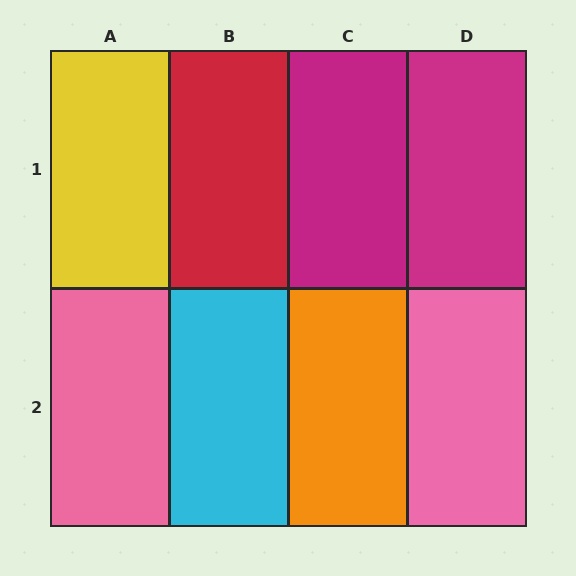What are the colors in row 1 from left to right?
Yellow, red, magenta, magenta.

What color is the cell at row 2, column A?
Pink.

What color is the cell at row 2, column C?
Orange.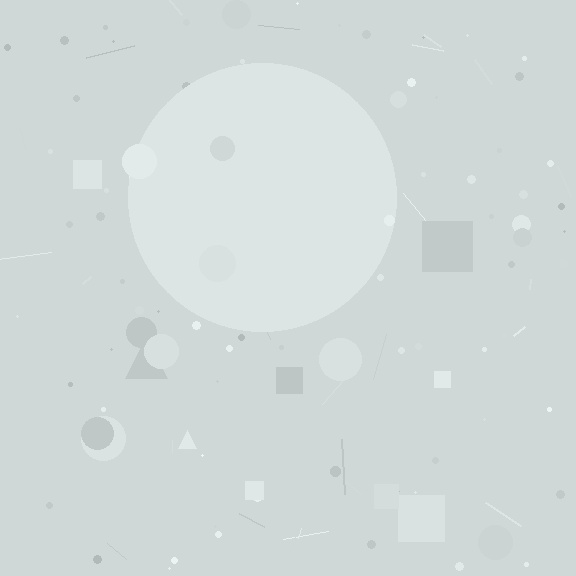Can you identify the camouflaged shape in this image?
The camouflaged shape is a circle.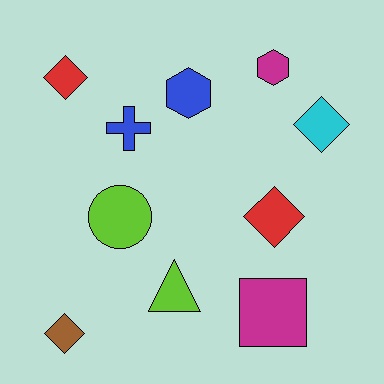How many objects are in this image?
There are 10 objects.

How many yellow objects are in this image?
There are no yellow objects.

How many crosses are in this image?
There is 1 cross.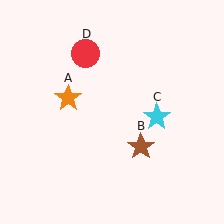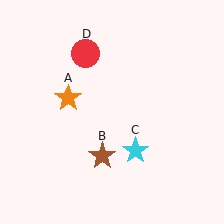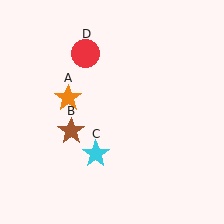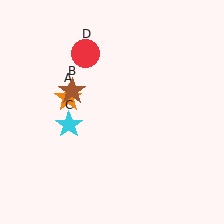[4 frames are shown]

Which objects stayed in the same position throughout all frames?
Orange star (object A) and red circle (object D) remained stationary.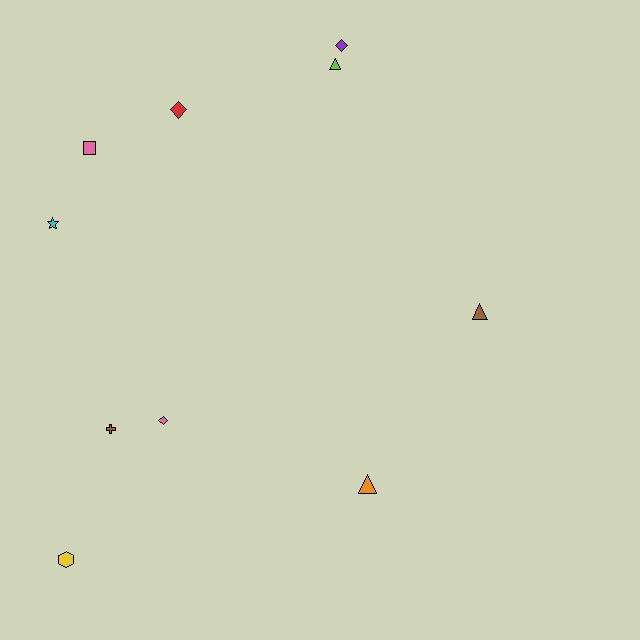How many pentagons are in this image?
There are no pentagons.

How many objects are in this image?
There are 10 objects.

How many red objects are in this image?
There is 1 red object.